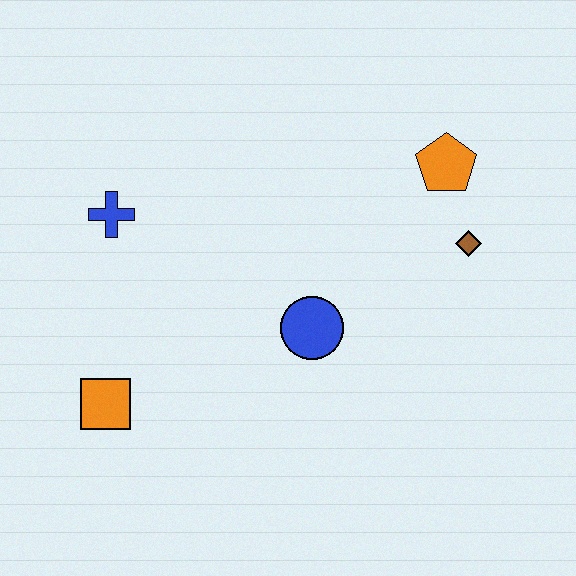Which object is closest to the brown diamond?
The orange pentagon is closest to the brown diamond.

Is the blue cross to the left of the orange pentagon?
Yes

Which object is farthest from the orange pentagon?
The orange square is farthest from the orange pentagon.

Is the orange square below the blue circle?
Yes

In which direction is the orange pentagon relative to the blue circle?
The orange pentagon is above the blue circle.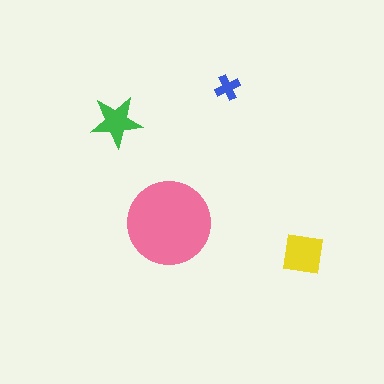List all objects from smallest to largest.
The blue cross, the green star, the yellow square, the pink circle.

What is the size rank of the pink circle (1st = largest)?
1st.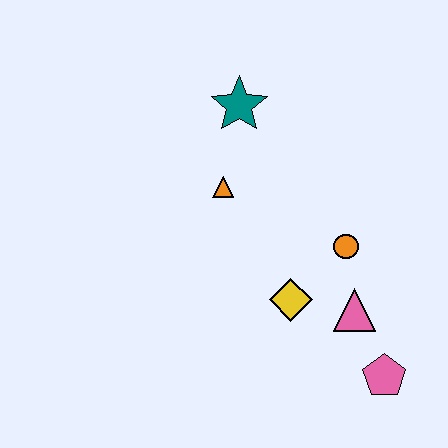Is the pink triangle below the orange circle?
Yes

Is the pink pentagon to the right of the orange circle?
Yes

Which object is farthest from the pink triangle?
The teal star is farthest from the pink triangle.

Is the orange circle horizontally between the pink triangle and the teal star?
Yes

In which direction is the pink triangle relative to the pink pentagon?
The pink triangle is above the pink pentagon.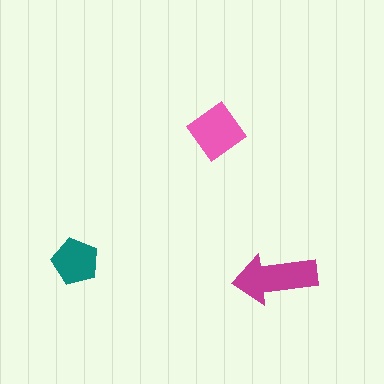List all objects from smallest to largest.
The teal pentagon, the pink diamond, the magenta arrow.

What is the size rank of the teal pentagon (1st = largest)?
3rd.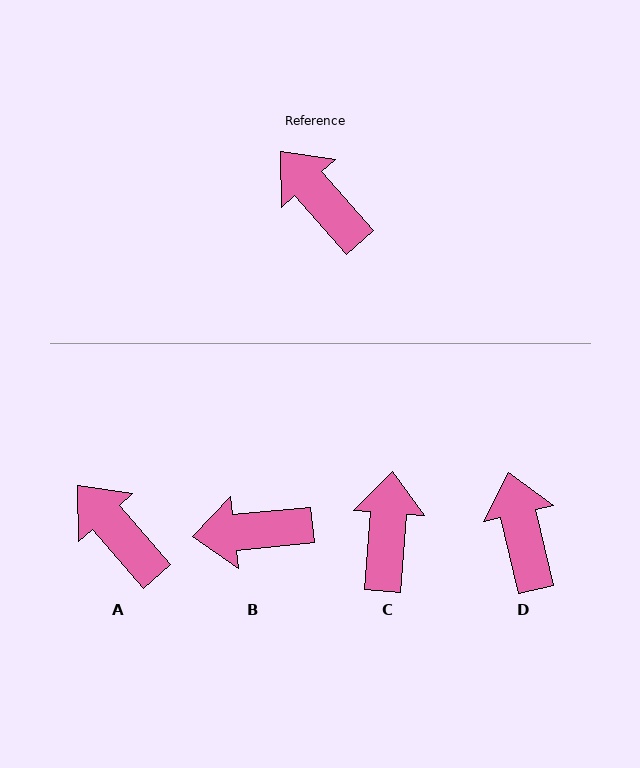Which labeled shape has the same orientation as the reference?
A.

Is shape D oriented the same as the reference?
No, it is off by about 28 degrees.